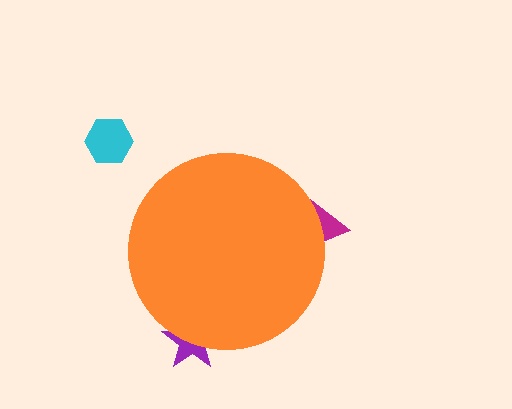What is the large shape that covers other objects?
An orange circle.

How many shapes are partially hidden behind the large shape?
2 shapes are partially hidden.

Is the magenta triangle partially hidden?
Yes, the magenta triangle is partially hidden behind the orange circle.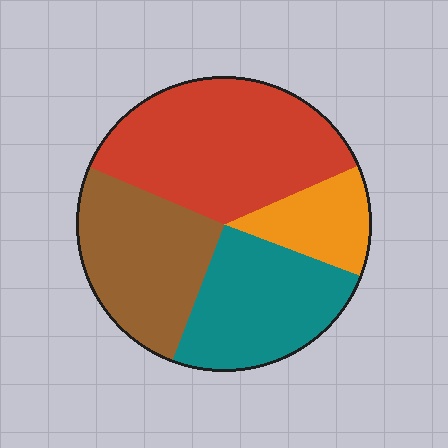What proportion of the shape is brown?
Brown covers roughly 25% of the shape.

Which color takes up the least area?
Orange, at roughly 10%.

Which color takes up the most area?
Red, at roughly 35%.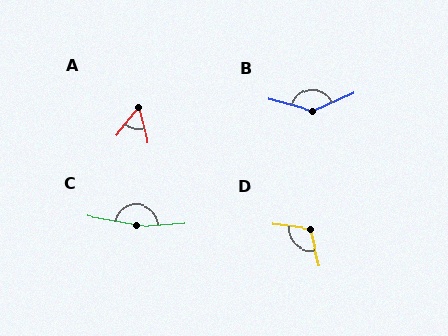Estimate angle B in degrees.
Approximately 141 degrees.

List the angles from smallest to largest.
A (54°), D (112°), B (141°), C (165°).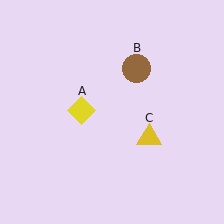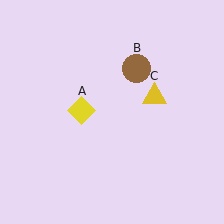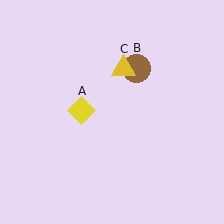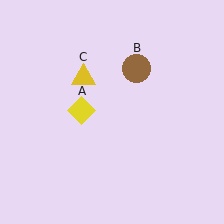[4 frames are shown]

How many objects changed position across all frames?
1 object changed position: yellow triangle (object C).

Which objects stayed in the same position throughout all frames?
Yellow diamond (object A) and brown circle (object B) remained stationary.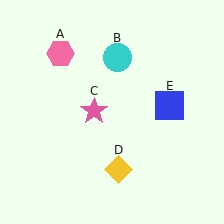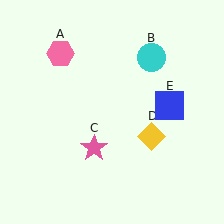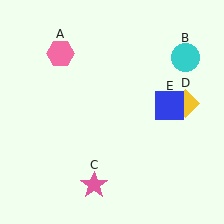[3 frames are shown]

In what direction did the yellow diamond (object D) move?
The yellow diamond (object D) moved up and to the right.